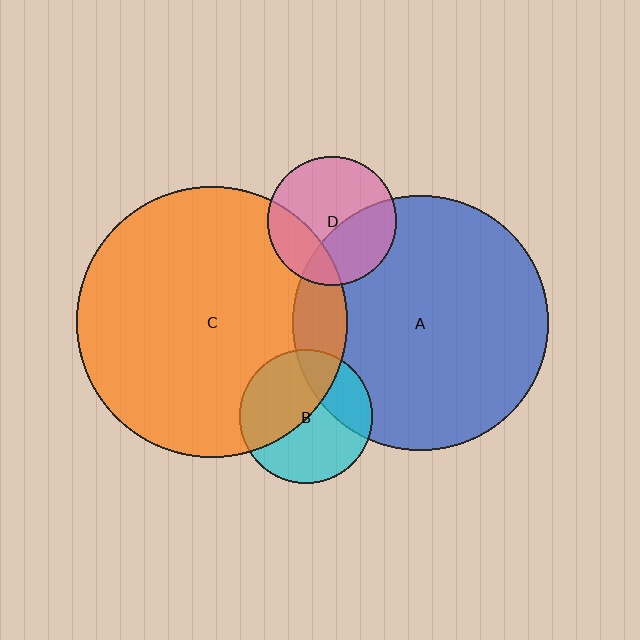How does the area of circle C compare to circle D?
Approximately 4.4 times.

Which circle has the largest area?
Circle C (orange).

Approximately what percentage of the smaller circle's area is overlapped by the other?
Approximately 25%.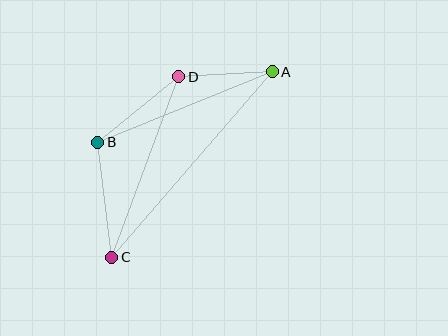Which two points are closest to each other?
Points A and D are closest to each other.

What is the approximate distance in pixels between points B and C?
The distance between B and C is approximately 116 pixels.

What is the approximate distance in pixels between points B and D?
The distance between B and D is approximately 104 pixels.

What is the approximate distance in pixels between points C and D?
The distance between C and D is approximately 193 pixels.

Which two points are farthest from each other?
Points A and C are farthest from each other.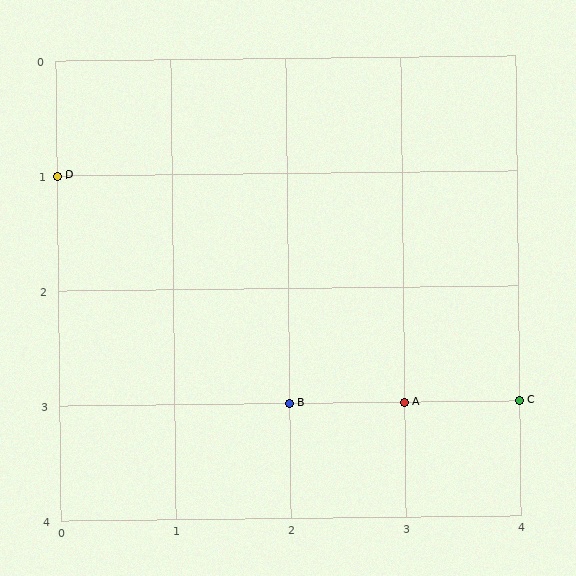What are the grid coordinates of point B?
Point B is at grid coordinates (2, 3).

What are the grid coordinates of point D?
Point D is at grid coordinates (0, 1).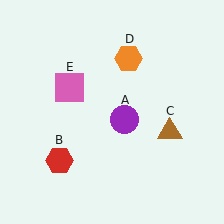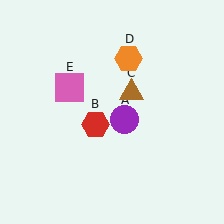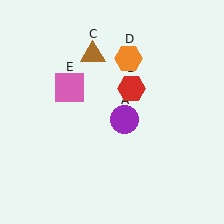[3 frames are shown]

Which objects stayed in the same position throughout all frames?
Purple circle (object A) and orange hexagon (object D) and pink square (object E) remained stationary.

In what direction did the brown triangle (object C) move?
The brown triangle (object C) moved up and to the left.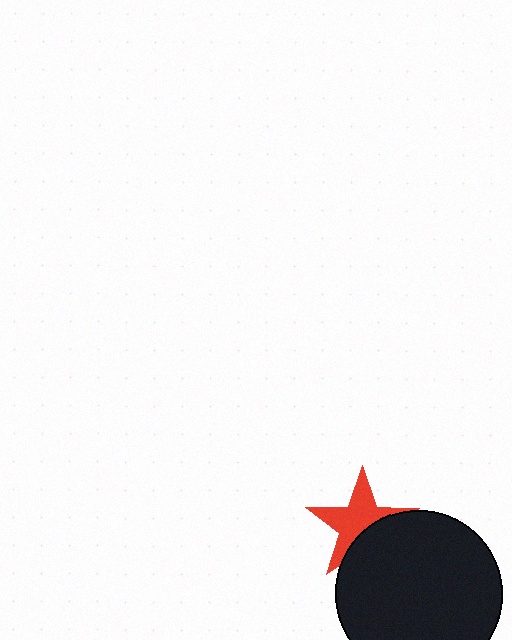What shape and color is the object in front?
The object in front is a black circle.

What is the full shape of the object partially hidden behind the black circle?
The partially hidden object is a red star.